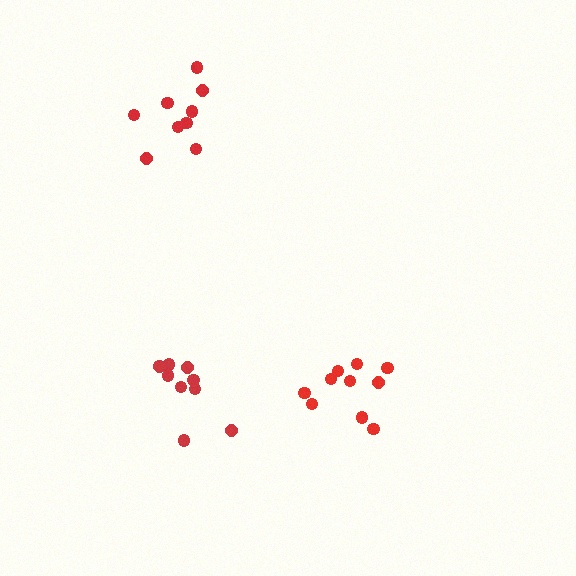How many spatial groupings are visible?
There are 3 spatial groupings.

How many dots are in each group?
Group 1: 10 dots, Group 2: 10 dots, Group 3: 9 dots (29 total).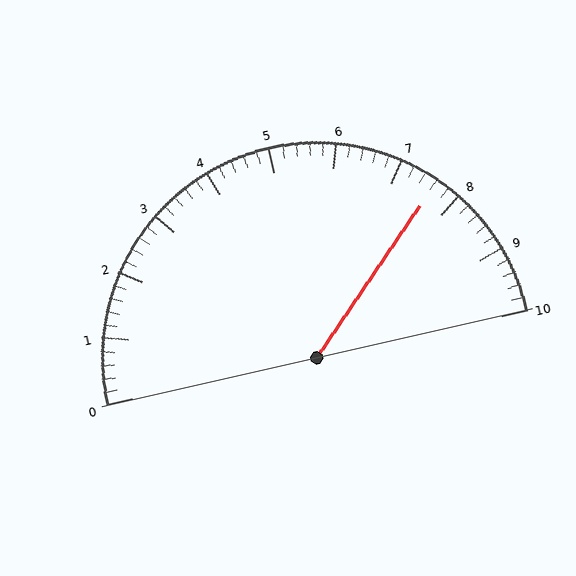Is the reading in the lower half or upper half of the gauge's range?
The reading is in the upper half of the range (0 to 10).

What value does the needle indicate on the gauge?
The needle indicates approximately 7.6.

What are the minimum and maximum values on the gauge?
The gauge ranges from 0 to 10.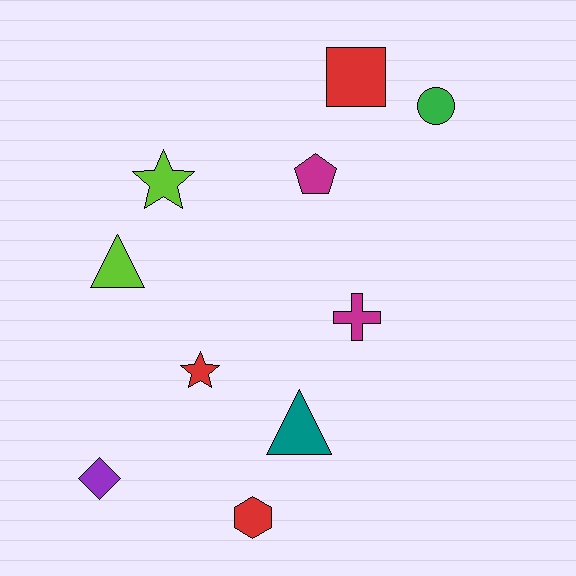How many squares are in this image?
There is 1 square.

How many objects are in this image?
There are 10 objects.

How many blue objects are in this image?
There are no blue objects.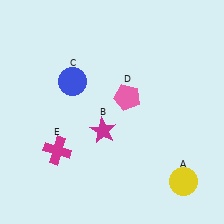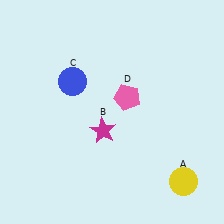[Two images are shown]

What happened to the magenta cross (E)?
The magenta cross (E) was removed in Image 2. It was in the bottom-left area of Image 1.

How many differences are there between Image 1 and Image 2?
There is 1 difference between the two images.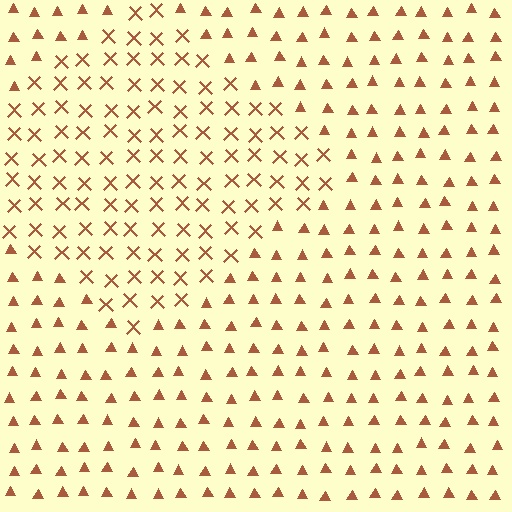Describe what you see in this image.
The image is filled with small brown elements arranged in a uniform grid. A diamond-shaped region contains X marks, while the surrounding area contains triangles. The boundary is defined purely by the change in element shape.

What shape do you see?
I see a diamond.